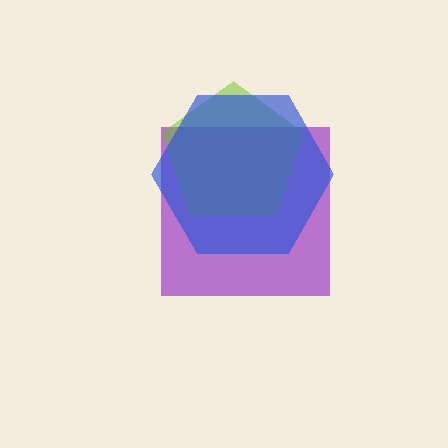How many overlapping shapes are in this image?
There are 3 overlapping shapes in the image.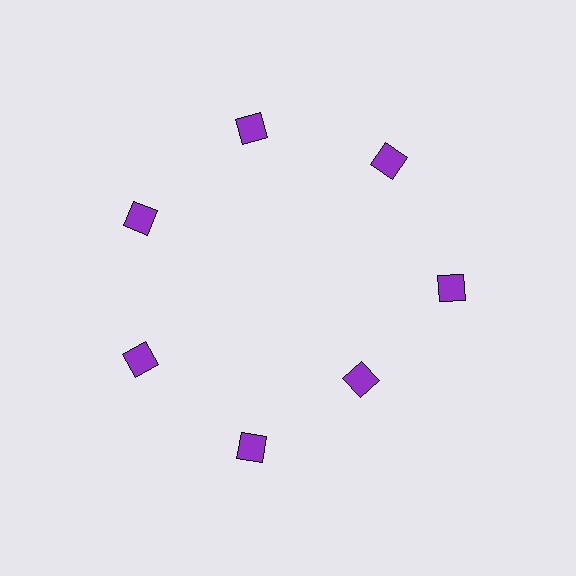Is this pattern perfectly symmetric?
No. The 7 purple diamonds are arranged in a ring, but one element near the 5 o'clock position is pulled inward toward the center, breaking the 7-fold rotational symmetry.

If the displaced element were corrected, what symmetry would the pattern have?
It would have 7-fold rotational symmetry — the pattern would map onto itself every 51 degrees.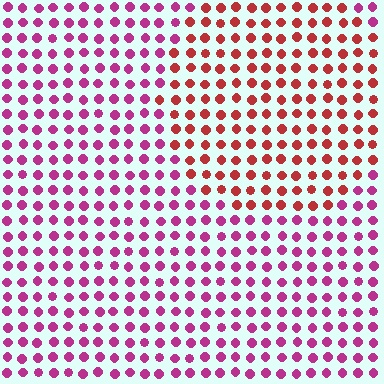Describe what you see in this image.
The image is filled with small magenta elements in a uniform arrangement. A circle-shaped region is visible where the elements are tinted to a slightly different hue, forming a subtle color boundary.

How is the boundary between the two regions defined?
The boundary is defined purely by a slight shift in hue (about 39 degrees). Spacing, size, and orientation are identical on both sides.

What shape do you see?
I see a circle.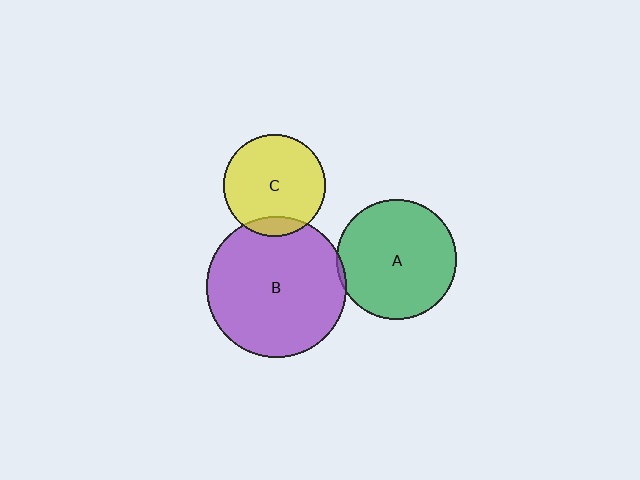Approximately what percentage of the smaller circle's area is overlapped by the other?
Approximately 5%.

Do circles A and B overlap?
Yes.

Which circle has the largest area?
Circle B (purple).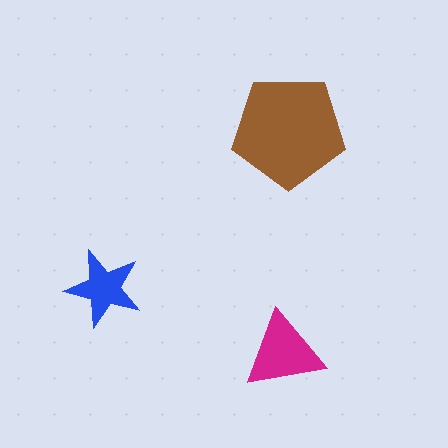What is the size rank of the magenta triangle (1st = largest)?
2nd.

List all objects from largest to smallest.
The brown pentagon, the magenta triangle, the blue star.